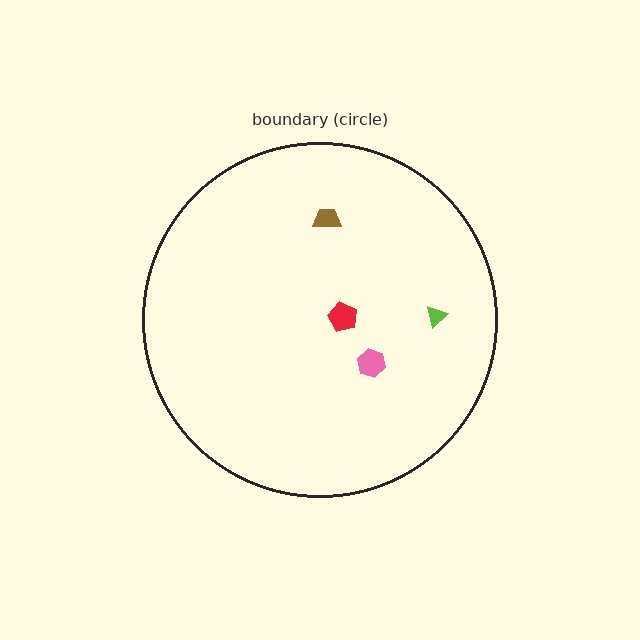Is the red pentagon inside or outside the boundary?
Inside.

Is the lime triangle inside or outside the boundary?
Inside.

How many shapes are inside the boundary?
4 inside, 0 outside.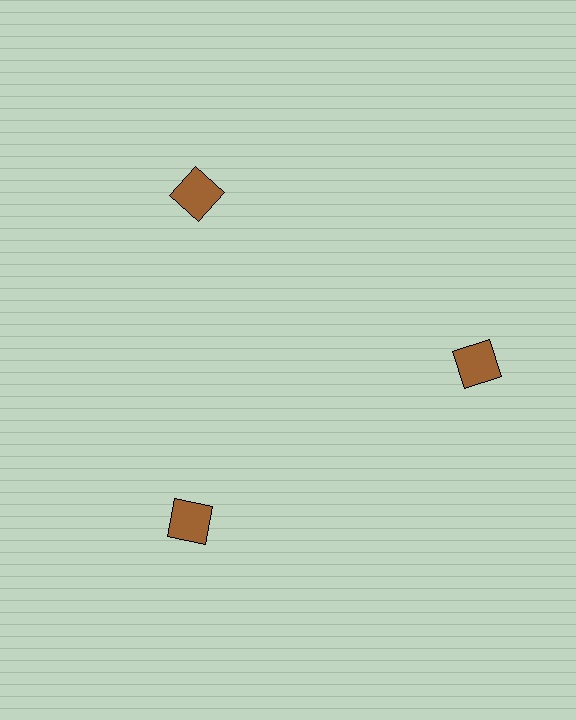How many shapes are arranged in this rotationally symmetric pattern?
There are 3 shapes, arranged in 3 groups of 1.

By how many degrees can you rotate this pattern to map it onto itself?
The pattern maps onto itself every 120 degrees of rotation.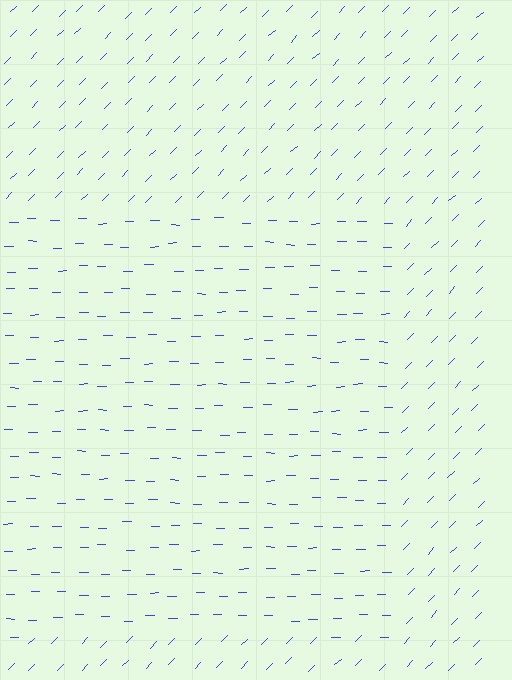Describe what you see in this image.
The image is filled with small blue line segments. A rectangle region in the image has lines oriented differently from the surrounding lines, creating a visible texture boundary.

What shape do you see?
I see a rectangle.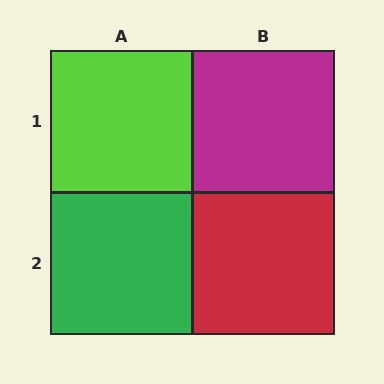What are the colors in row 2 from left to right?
Green, red.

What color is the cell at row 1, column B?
Magenta.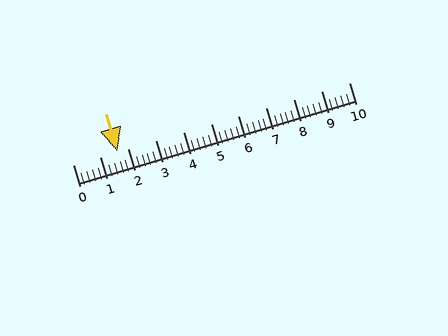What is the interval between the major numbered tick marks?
The major tick marks are spaced 1 units apart.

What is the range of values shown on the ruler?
The ruler shows values from 0 to 10.